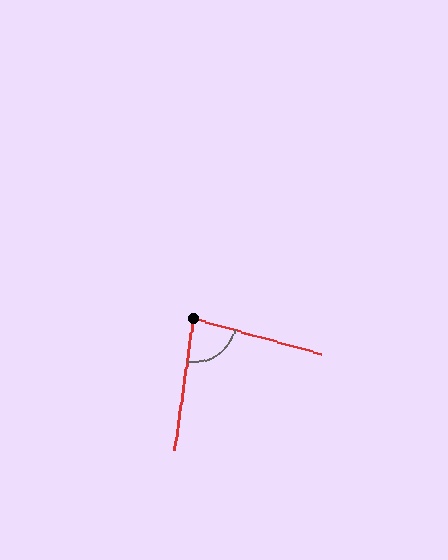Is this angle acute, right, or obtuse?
It is acute.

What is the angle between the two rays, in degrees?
Approximately 82 degrees.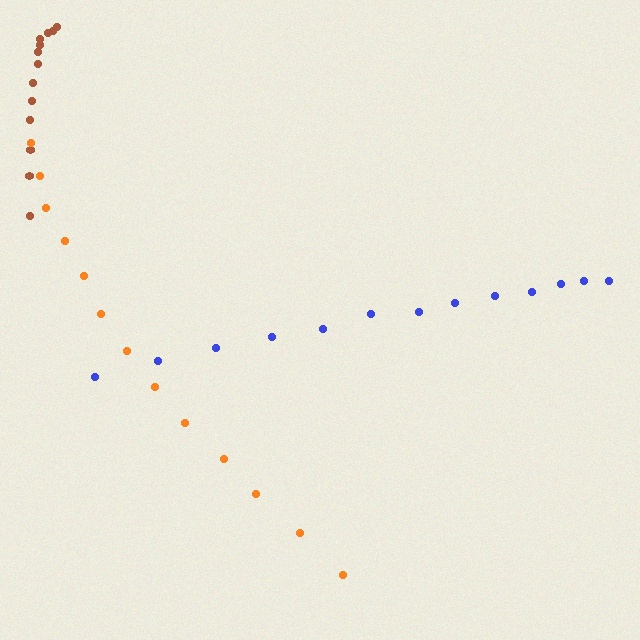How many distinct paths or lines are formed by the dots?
There are 3 distinct paths.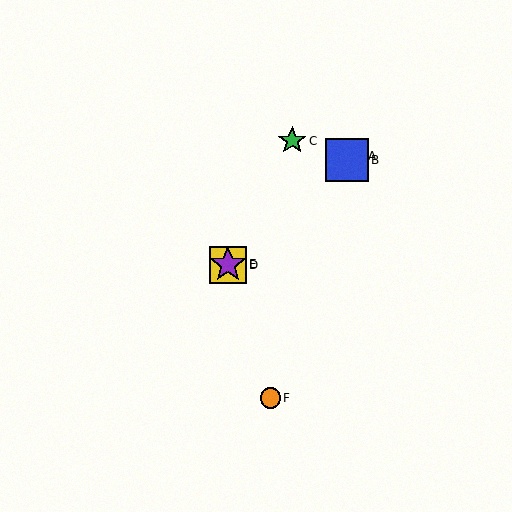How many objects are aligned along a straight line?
4 objects (A, B, D, E) are aligned along a straight line.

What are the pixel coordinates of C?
Object C is at (292, 141).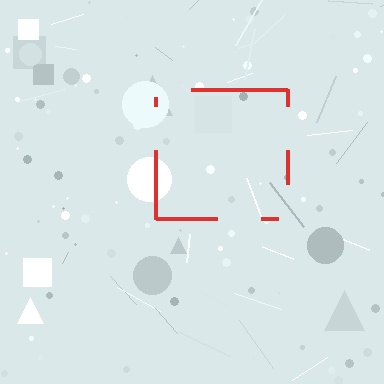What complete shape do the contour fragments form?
The contour fragments form a square.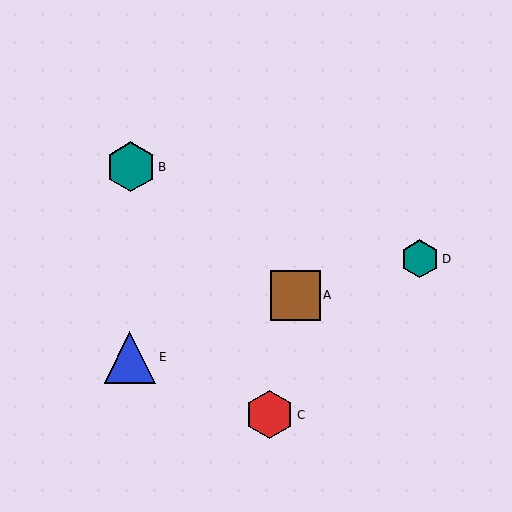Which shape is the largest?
The blue triangle (labeled E) is the largest.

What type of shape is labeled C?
Shape C is a red hexagon.